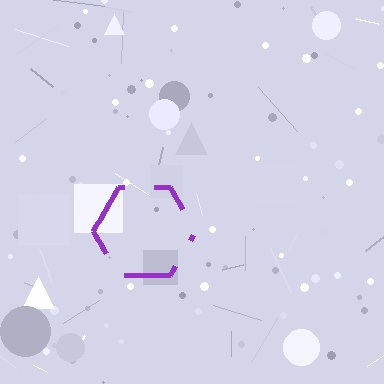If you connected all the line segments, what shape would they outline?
They would outline a hexagon.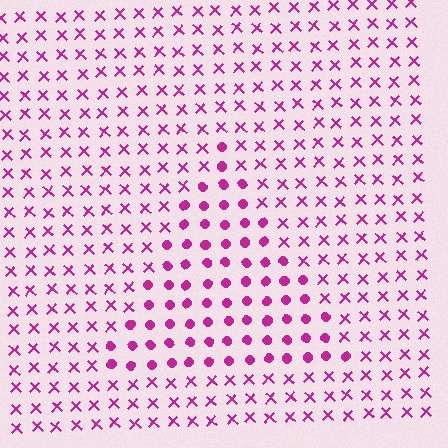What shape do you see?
I see a triangle.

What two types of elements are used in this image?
The image uses circles inside the triangle region and X marks outside it.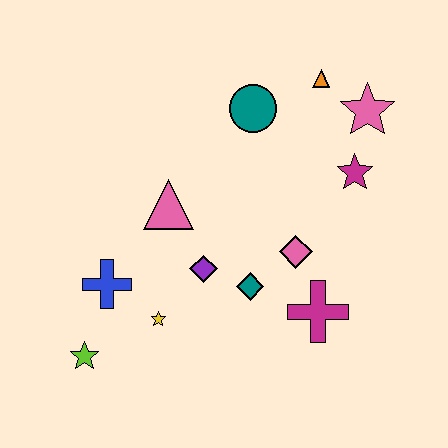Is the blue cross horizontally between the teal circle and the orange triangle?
No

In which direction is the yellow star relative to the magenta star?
The yellow star is to the left of the magenta star.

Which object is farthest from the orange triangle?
The lime star is farthest from the orange triangle.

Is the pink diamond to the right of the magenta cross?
No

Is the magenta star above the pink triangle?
Yes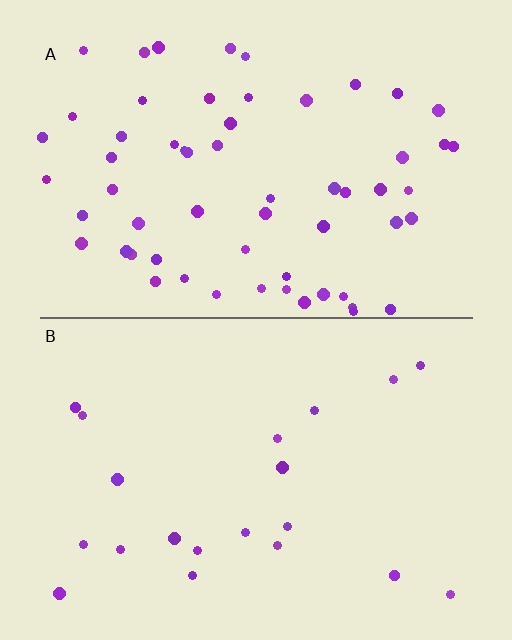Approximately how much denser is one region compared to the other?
Approximately 3.0× — region A over region B.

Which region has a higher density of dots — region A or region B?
A (the top).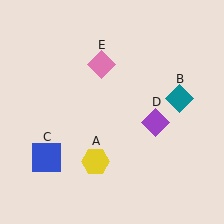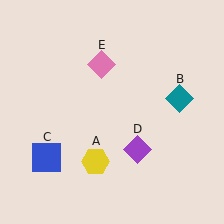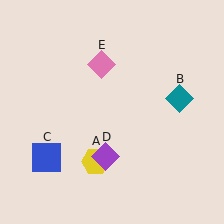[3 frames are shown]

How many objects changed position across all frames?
1 object changed position: purple diamond (object D).